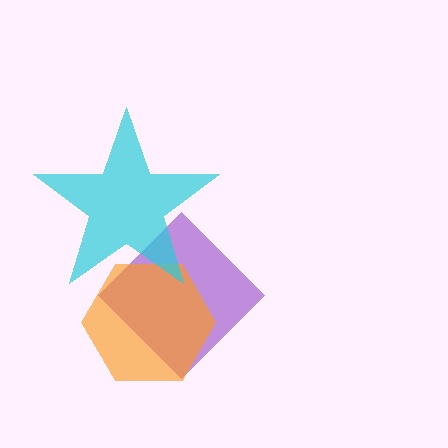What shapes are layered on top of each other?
The layered shapes are: a purple diamond, an orange hexagon, a cyan star.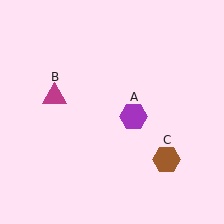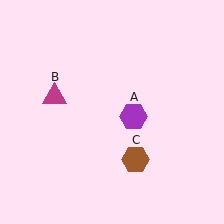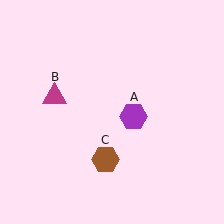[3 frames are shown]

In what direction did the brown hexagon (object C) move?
The brown hexagon (object C) moved left.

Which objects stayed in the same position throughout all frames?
Purple hexagon (object A) and magenta triangle (object B) remained stationary.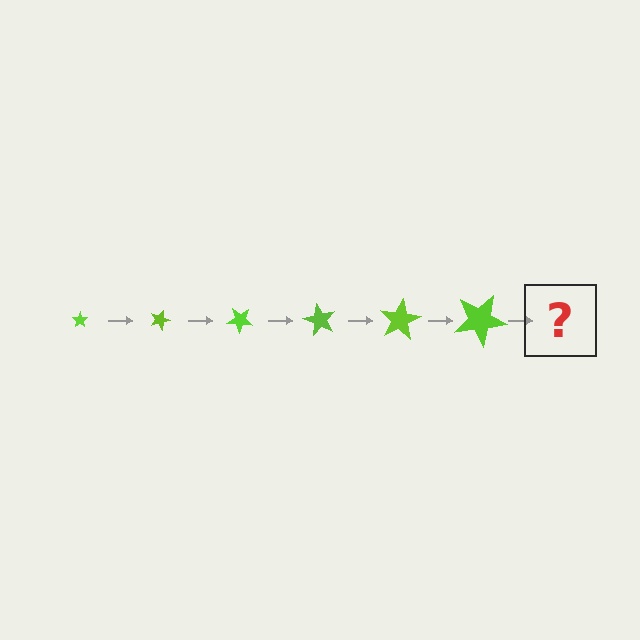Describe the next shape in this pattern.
It should be a star, larger than the previous one and rotated 120 degrees from the start.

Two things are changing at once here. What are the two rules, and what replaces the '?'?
The two rules are that the star grows larger each step and it rotates 20 degrees each step. The '?' should be a star, larger than the previous one and rotated 120 degrees from the start.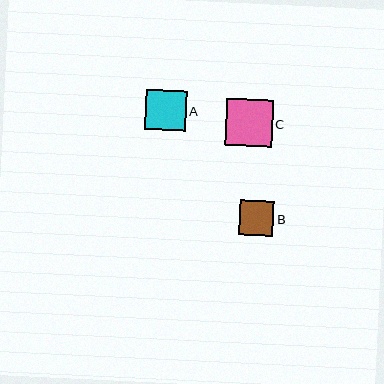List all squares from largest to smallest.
From largest to smallest: C, A, B.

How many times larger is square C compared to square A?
Square C is approximately 1.2 times the size of square A.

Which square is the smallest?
Square B is the smallest with a size of approximately 34 pixels.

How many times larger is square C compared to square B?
Square C is approximately 1.4 times the size of square B.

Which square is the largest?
Square C is the largest with a size of approximately 47 pixels.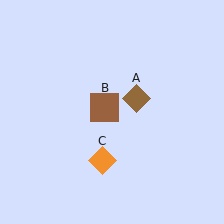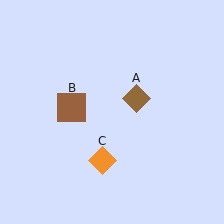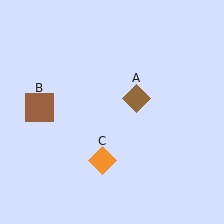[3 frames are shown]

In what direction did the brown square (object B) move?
The brown square (object B) moved left.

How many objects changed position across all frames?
1 object changed position: brown square (object B).